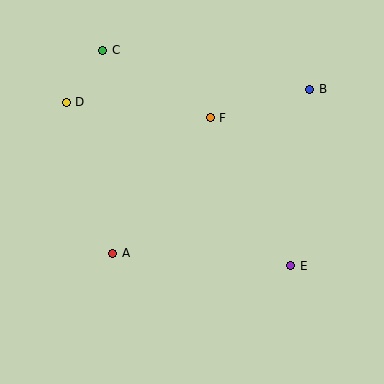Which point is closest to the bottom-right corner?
Point E is closest to the bottom-right corner.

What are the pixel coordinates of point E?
Point E is at (291, 266).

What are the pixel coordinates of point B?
Point B is at (310, 89).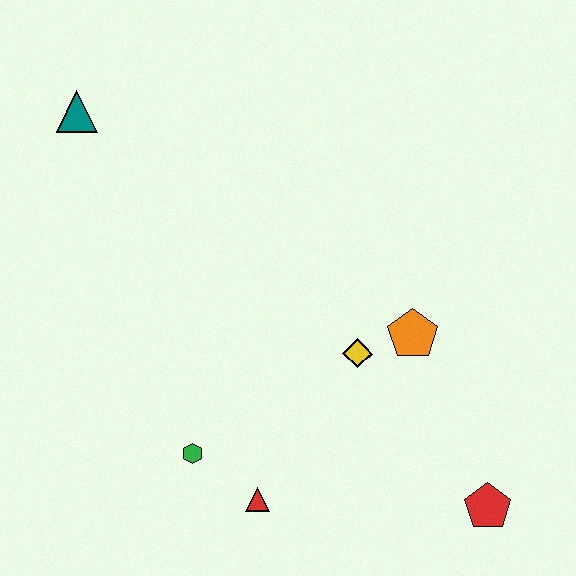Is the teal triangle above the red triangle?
Yes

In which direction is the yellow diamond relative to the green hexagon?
The yellow diamond is to the right of the green hexagon.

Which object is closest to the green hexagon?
The red triangle is closest to the green hexagon.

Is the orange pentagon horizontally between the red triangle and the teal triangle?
No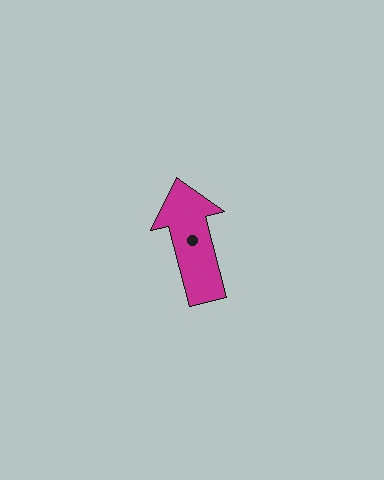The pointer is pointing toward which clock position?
Roughly 12 o'clock.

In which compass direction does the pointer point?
North.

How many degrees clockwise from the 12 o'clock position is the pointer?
Approximately 346 degrees.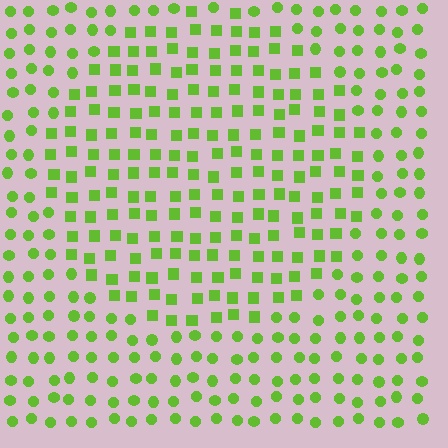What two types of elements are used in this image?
The image uses squares inside the circle region and circles outside it.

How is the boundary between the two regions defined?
The boundary is defined by a change in element shape: squares inside vs. circles outside. All elements share the same color and spacing.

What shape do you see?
I see a circle.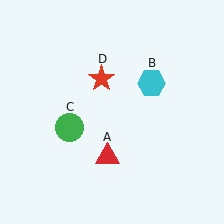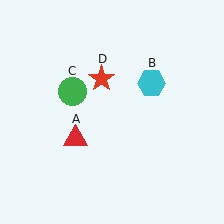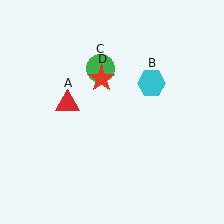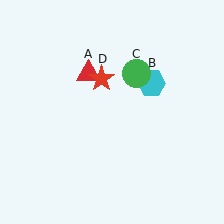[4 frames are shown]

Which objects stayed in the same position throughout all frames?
Cyan hexagon (object B) and red star (object D) remained stationary.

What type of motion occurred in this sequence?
The red triangle (object A), green circle (object C) rotated clockwise around the center of the scene.